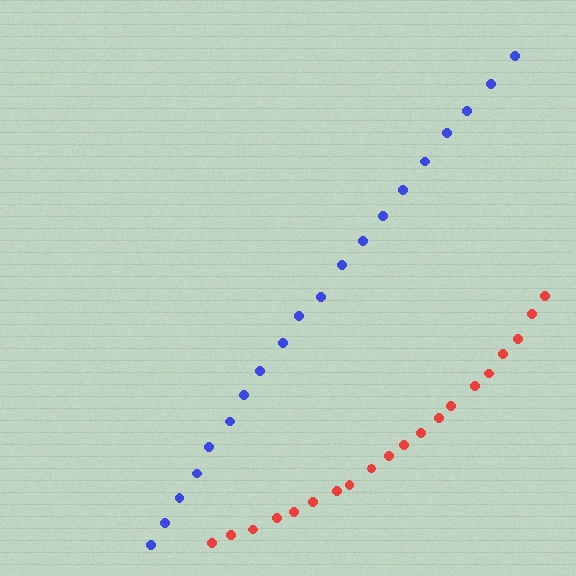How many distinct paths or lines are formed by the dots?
There are 2 distinct paths.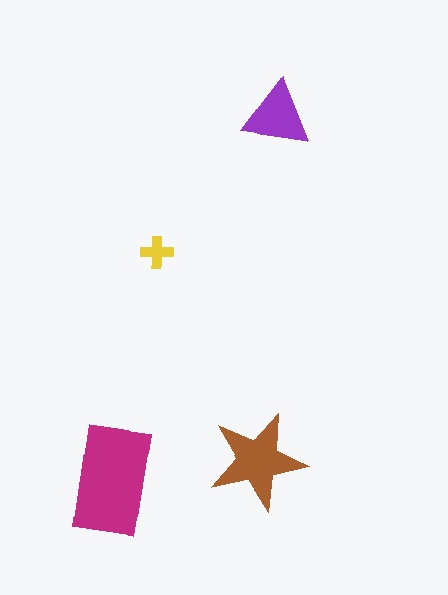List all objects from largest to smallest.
The magenta rectangle, the brown star, the purple triangle, the yellow cross.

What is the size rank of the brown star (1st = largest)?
2nd.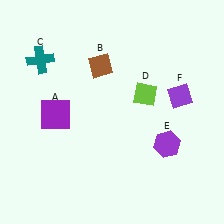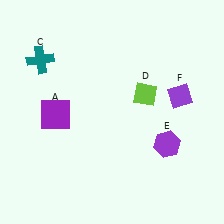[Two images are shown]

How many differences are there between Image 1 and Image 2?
There is 1 difference between the two images.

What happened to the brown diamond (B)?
The brown diamond (B) was removed in Image 2. It was in the top-left area of Image 1.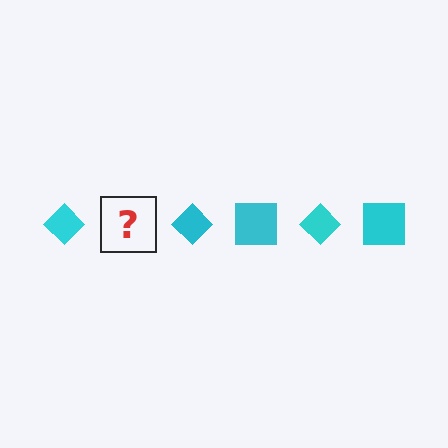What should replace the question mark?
The question mark should be replaced with a cyan square.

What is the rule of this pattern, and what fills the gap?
The rule is that the pattern cycles through diamond, square shapes in cyan. The gap should be filled with a cyan square.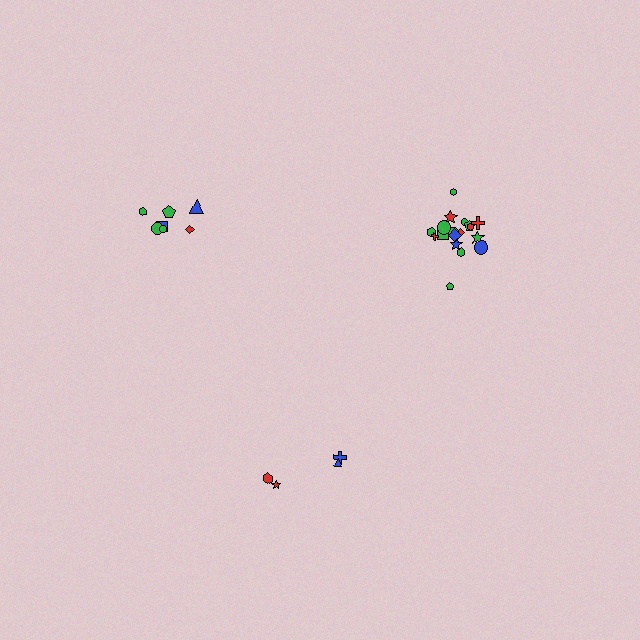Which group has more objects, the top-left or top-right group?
The top-right group.